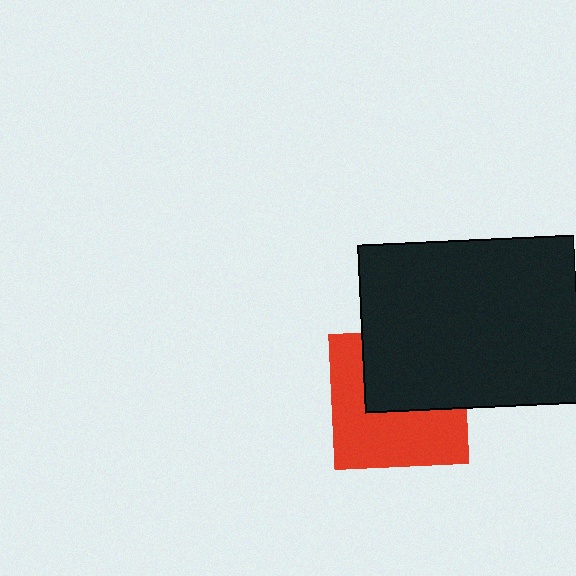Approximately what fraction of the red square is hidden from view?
Roughly 45% of the red square is hidden behind the black rectangle.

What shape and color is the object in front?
The object in front is a black rectangle.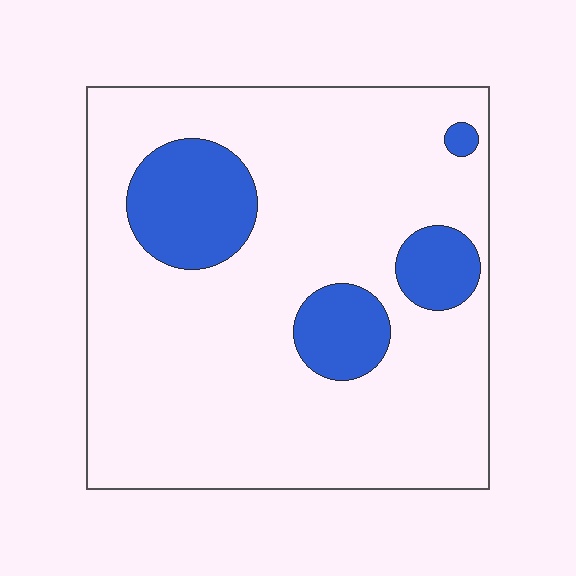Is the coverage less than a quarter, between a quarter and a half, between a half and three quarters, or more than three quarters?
Less than a quarter.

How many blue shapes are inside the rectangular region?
4.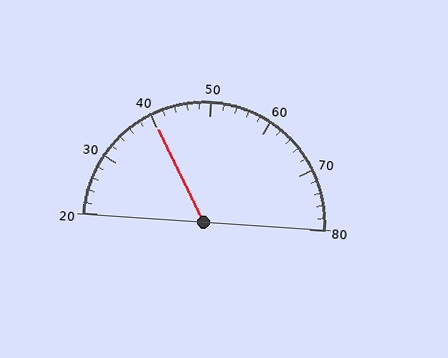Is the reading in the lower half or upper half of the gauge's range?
The reading is in the lower half of the range (20 to 80).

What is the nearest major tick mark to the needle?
The nearest major tick mark is 40.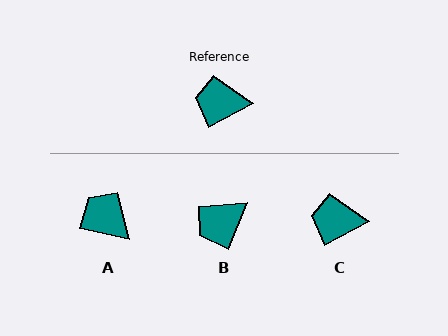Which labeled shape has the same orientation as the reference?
C.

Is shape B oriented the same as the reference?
No, it is off by about 40 degrees.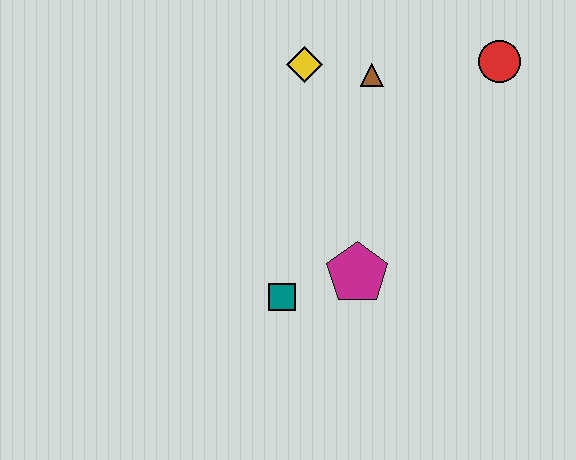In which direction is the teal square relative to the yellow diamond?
The teal square is below the yellow diamond.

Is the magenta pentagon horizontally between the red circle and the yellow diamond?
Yes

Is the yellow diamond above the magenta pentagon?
Yes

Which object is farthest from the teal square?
The red circle is farthest from the teal square.